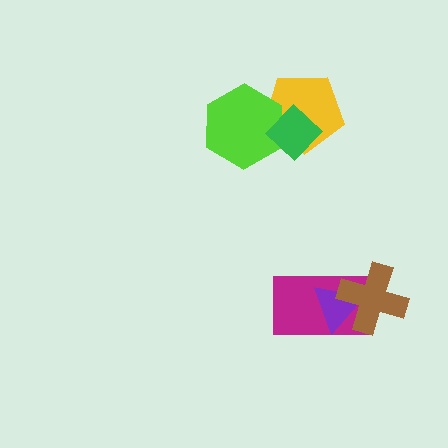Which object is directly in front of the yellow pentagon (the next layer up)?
The lime hexagon is directly in front of the yellow pentagon.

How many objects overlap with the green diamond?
2 objects overlap with the green diamond.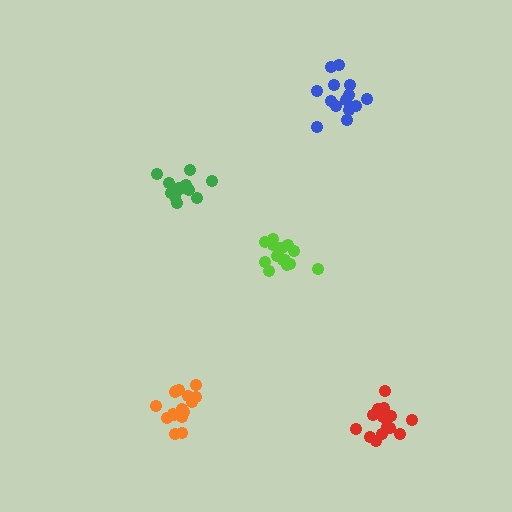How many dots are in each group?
Group 1: 14 dots, Group 2: 14 dots, Group 3: 16 dots, Group 4: 15 dots, Group 5: 14 dots (73 total).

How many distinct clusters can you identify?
There are 5 distinct clusters.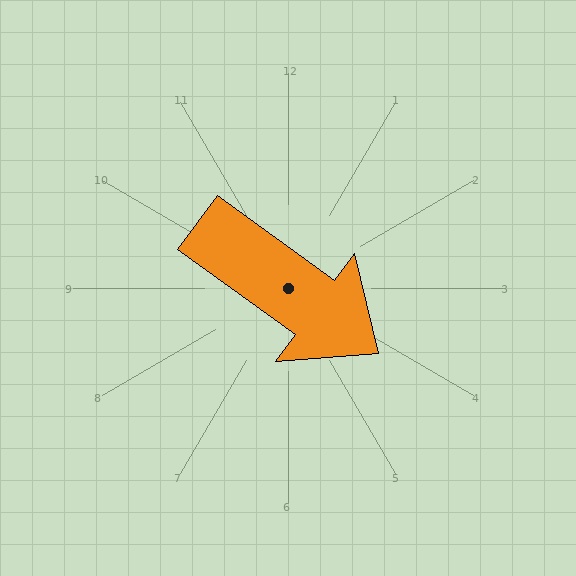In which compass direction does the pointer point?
Southeast.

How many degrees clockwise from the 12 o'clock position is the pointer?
Approximately 126 degrees.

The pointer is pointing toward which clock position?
Roughly 4 o'clock.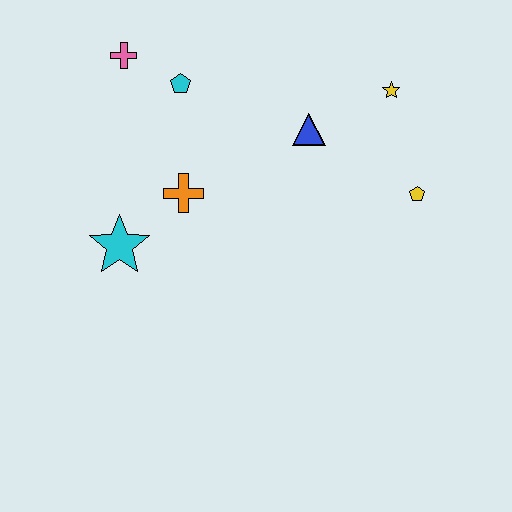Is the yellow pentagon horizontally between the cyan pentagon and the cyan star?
No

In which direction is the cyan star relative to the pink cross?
The cyan star is below the pink cross.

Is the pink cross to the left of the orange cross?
Yes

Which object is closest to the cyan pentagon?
The pink cross is closest to the cyan pentagon.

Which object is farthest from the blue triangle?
The cyan star is farthest from the blue triangle.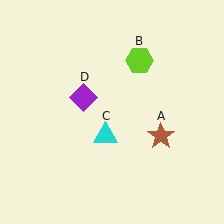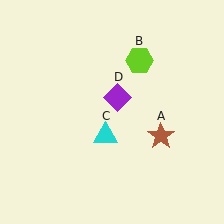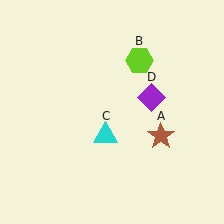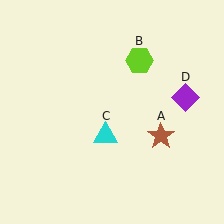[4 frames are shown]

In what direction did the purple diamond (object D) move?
The purple diamond (object D) moved right.